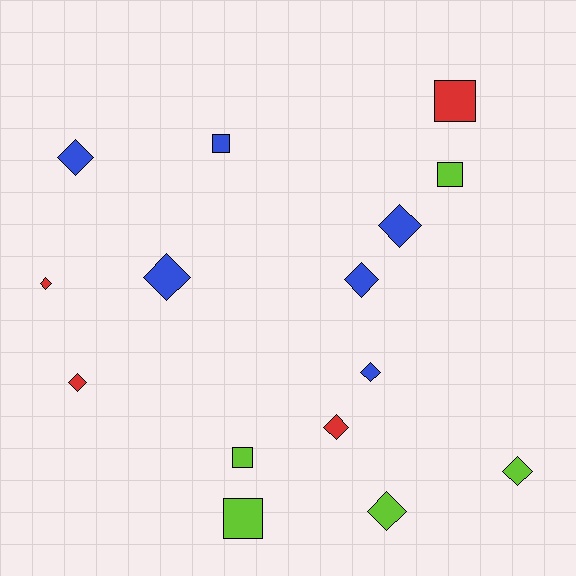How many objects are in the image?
There are 15 objects.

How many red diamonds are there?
There are 3 red diamonds.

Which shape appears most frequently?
Diamond, with 10 objects.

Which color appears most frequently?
Blue, with 6 objects.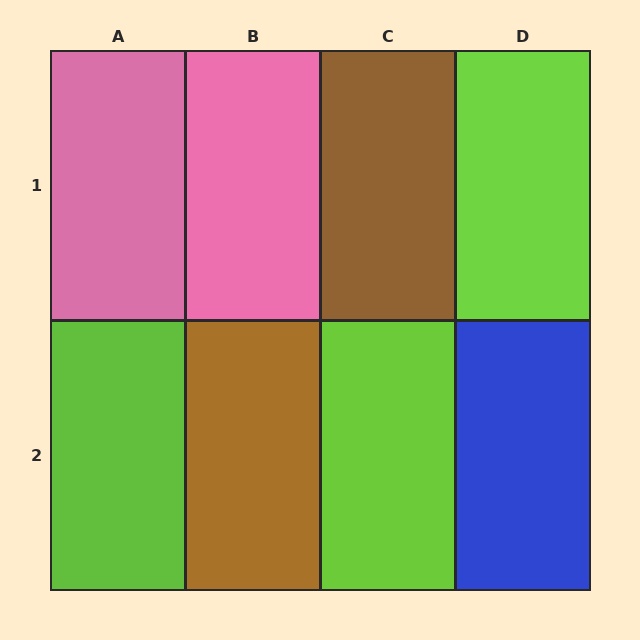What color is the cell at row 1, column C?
Brown.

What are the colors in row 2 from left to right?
Lime, brown, lime, blue.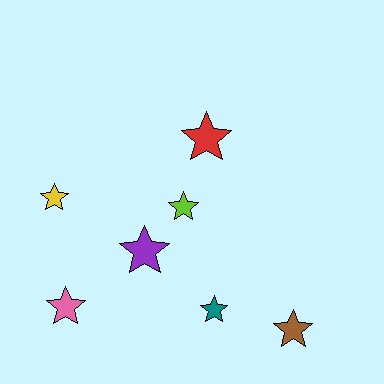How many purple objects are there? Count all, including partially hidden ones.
There is 1 purple object.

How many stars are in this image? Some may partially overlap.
There are 7 stars.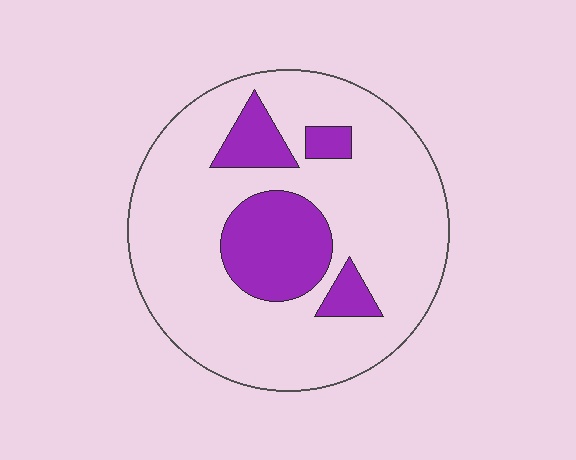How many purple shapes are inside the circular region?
4.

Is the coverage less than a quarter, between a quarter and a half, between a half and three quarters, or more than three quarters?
Less than a quarter.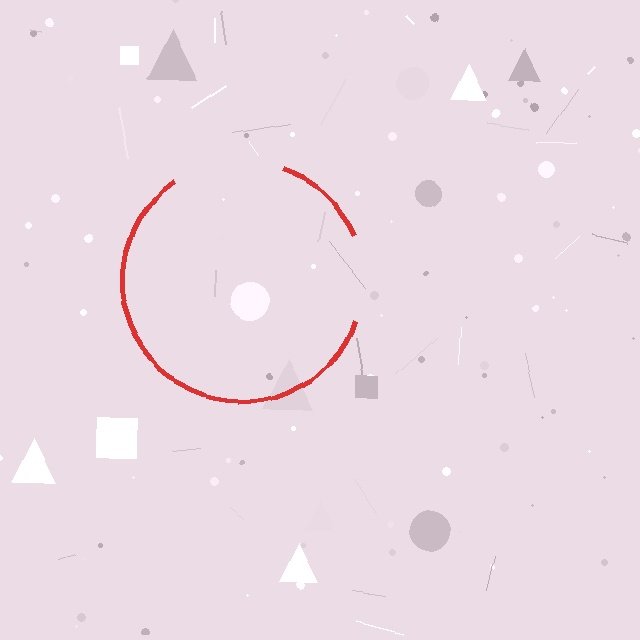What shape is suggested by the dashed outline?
The dashed outline suggests a circle.